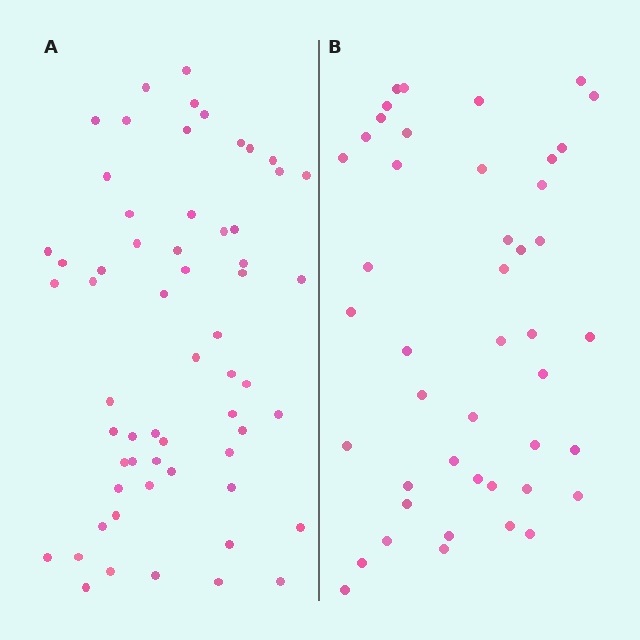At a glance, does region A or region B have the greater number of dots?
Region A (the left region) has more dots.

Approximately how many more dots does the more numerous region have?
Region A has approximately 15 more dots than region B.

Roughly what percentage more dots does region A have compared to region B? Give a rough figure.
About 35% more.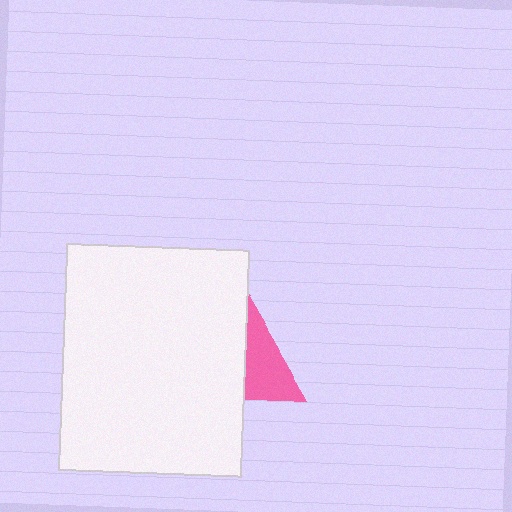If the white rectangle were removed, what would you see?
You would see the complete pink triangle.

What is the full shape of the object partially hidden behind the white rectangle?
The partially hidden object is a pink triangle.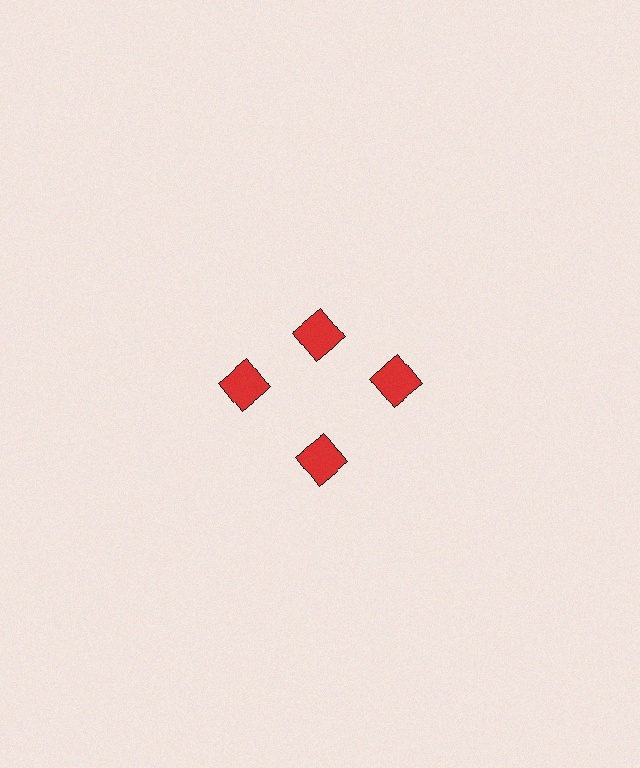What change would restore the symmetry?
The symmetry would be restored by moving it outward, back onto the ring so that all 4 squares sit at equal angles and equal distance from the center.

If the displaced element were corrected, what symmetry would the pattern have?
It would have 4-fold rotational symmetry — the pattern would map onto itself every 90 degrees.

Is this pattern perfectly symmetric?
No. The 4 red squares are arranged in a ring, but one element near the 12 o'clock position is pulled inward toward the center, breaking the 4-fold rotational symmetry.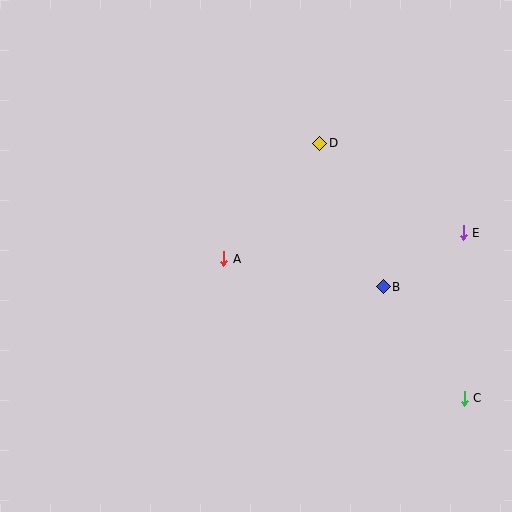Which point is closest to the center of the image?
Point A at (224, 259) is closest to the center.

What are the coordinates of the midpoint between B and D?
The midpoint between B and D is at (352, 215).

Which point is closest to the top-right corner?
Point E is closest to the top-right corner.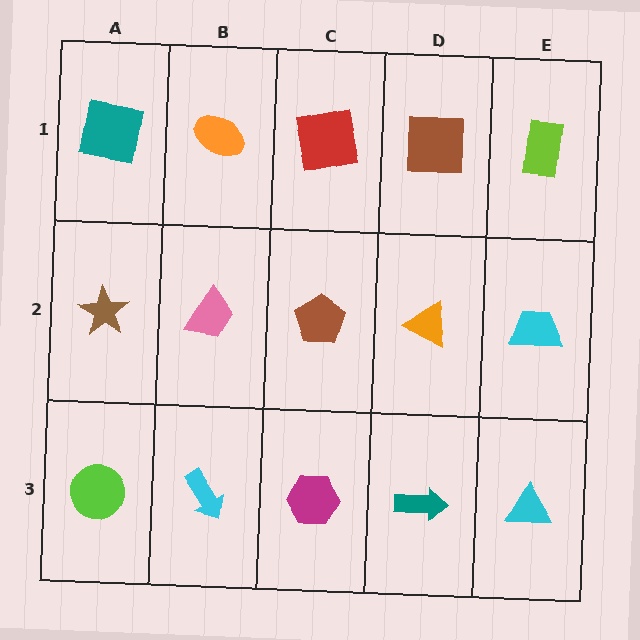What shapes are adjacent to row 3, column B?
A pink trapezoid (row 2, column B), a lime circle (row 3, column A), a magenta hexagon (row 3, column C).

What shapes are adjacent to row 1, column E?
A cyan trapezoid (row 2, column E), a brown square (row 1, column D).